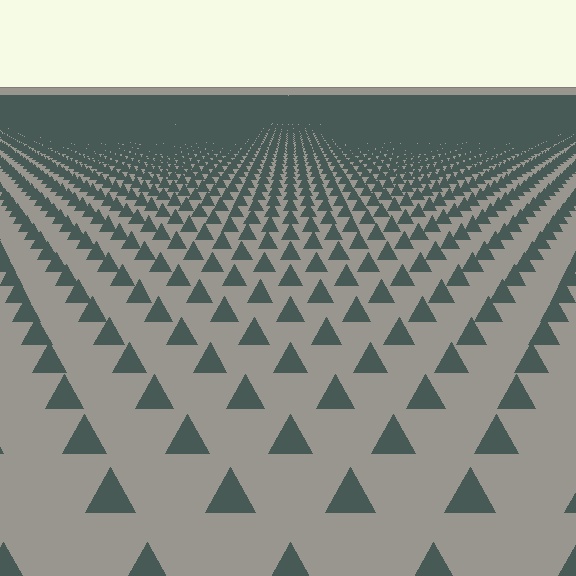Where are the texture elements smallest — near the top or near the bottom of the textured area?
Near the top.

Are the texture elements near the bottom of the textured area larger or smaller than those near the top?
Larger. Near the bottom, elements are closer to the viewer and appear at a bigger on-screen size.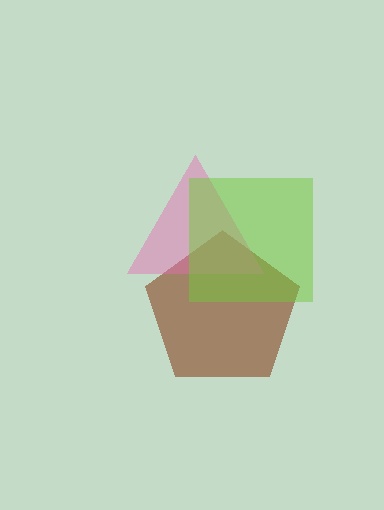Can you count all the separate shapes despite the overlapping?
Yes, there are 3 separate shapes.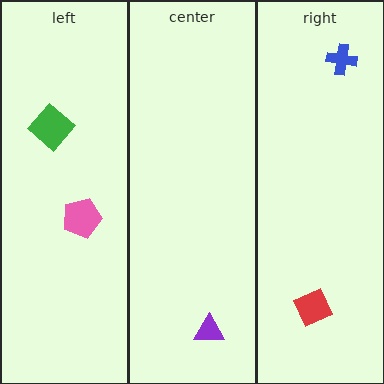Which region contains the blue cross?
The right region.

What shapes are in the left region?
The pink pentagon, the green diamond.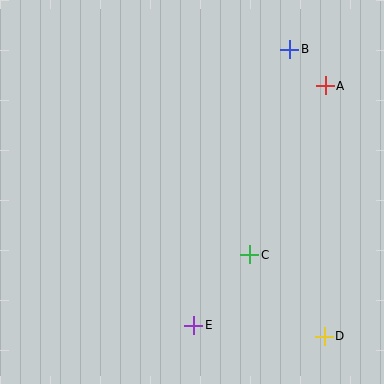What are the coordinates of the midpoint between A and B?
The midpoint between A and B is at (307, 68).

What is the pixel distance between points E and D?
The distance between E and D is 131 pixels.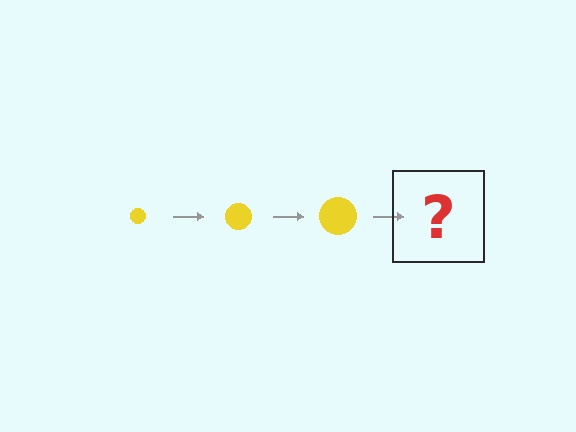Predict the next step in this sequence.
The next step is a yellow circle, larger than the previous one.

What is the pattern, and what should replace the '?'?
The pattern is that the circle gets progressively larger each step. The '?' should be a yellow circle, larger than the previous one.